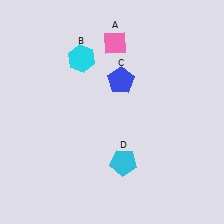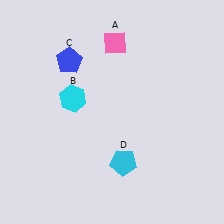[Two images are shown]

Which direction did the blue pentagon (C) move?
The blue pentagon (C) moved left.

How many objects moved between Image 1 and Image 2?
2 objects moved between the two images.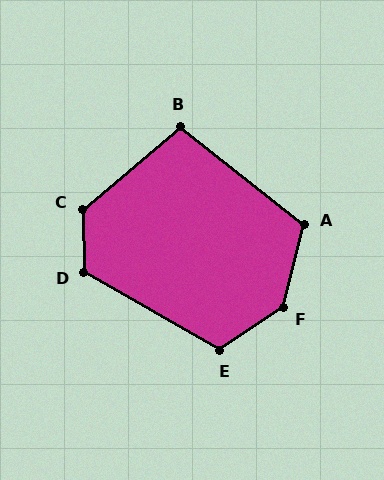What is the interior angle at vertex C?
Approximately 130 degrees (obtuse).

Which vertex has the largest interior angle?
F, at approximately 138 degrees.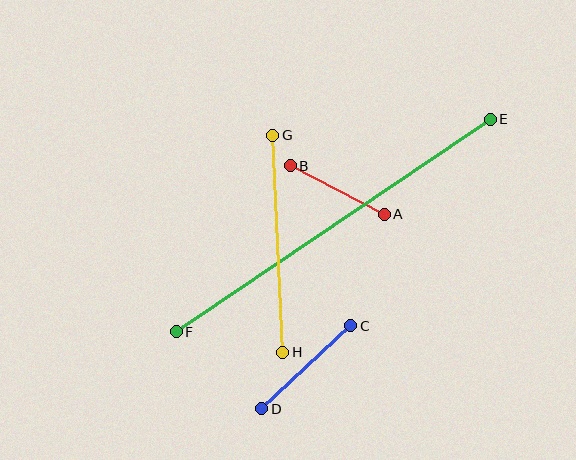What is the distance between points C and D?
The distance is approximately 122 pixels.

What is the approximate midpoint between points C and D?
The midpoint is at approximately (306, 367) pixels.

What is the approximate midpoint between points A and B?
The midpoint is at approximately (337, 190) pixels.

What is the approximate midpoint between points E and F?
The midpoint is at approximately (333, 225) pixels.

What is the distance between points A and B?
The distance is approximately 105 pixels.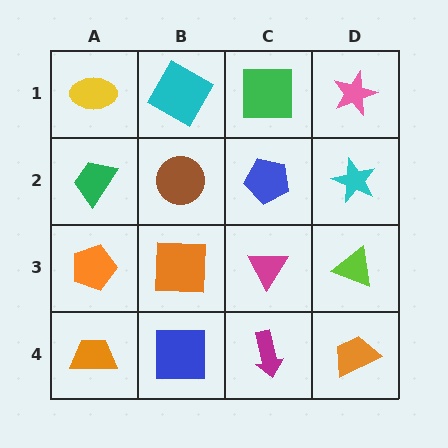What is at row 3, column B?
An orange square.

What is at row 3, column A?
An orange pentagon.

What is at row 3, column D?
A lime triangle.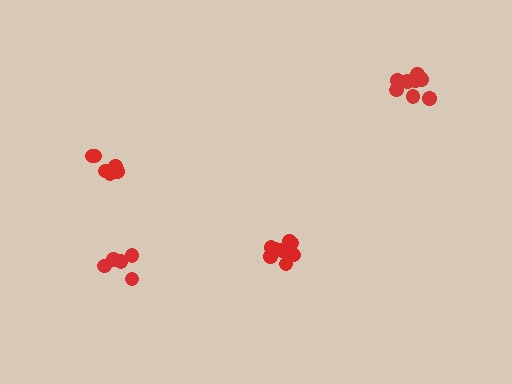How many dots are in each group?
Group 1: 8 dots, Group 2: 5 dots, Group 3: 11 dots, Group 4: 6 dots (30 total).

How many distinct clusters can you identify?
There are 4 distinct clusters.